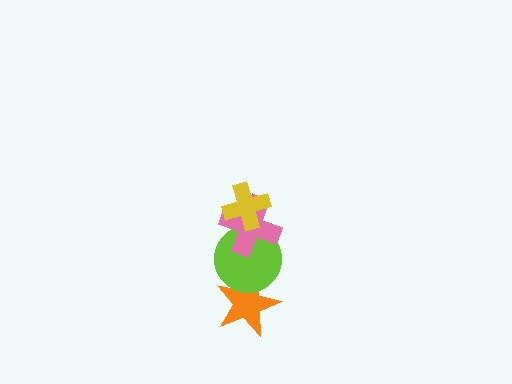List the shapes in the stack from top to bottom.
From top to bottom: the yellow cross, the pink cross, the lime circle, the orange star.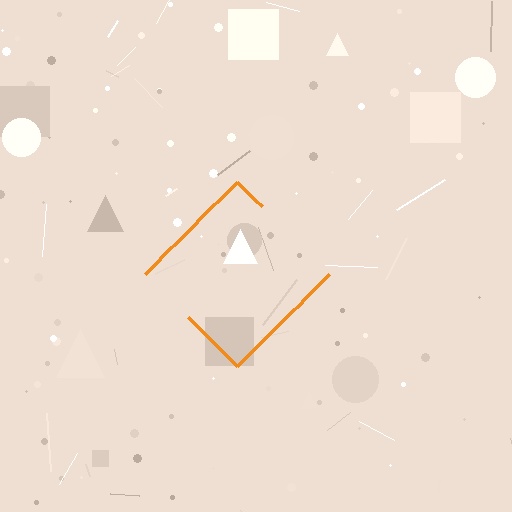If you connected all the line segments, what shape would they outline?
They would outline a diamond.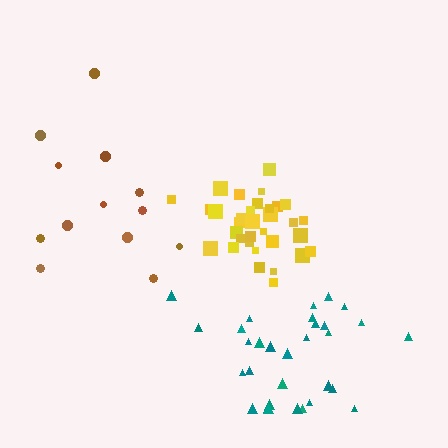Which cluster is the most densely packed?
Yellow.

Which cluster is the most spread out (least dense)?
Brown.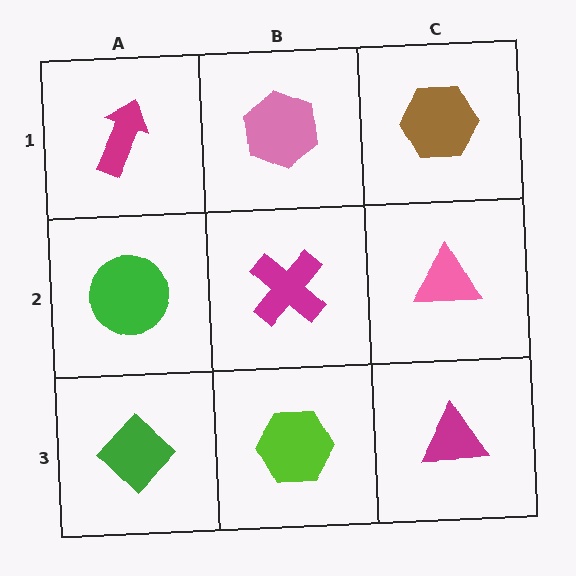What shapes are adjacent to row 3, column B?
A magenta cross (row 2, column B), a green diamond (row 3, column A), a magenta triangle (row 3, column C).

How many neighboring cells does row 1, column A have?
2.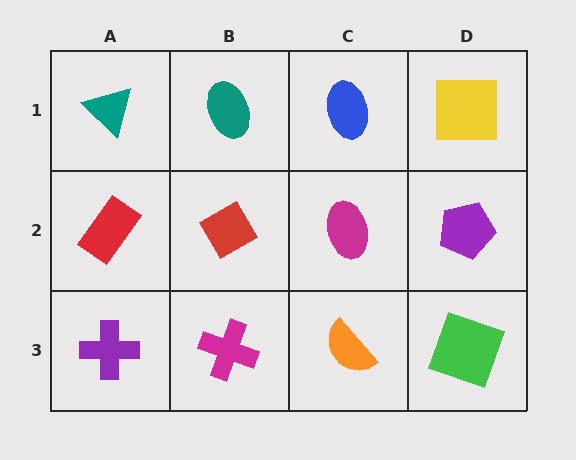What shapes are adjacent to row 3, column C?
A magenta ellipse (row 2, column C), a magenta cross (row 3, column B), a green square (row 3, column D).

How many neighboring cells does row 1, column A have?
2.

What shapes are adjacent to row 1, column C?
A magenta ellipse (row 2, column C), a teal ellipse (row 1, column B), a yellow square (row 1, column D).